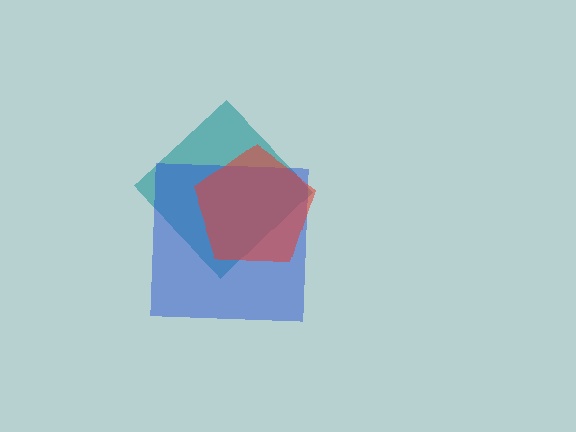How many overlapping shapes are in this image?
There are 3 overlapping shapes in the image.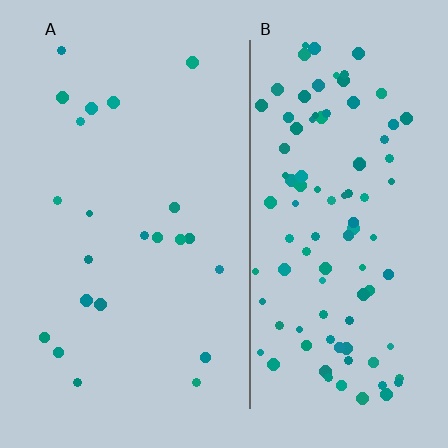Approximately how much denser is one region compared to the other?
Approximately 4.6× — region B over region A.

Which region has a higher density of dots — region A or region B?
B (the right).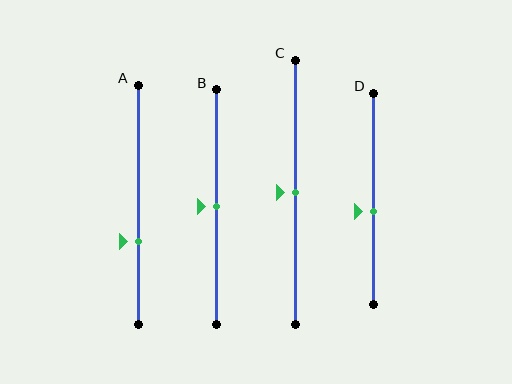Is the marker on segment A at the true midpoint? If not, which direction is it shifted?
No, the marker on segment A is shifted downward by about 15% of the segment length.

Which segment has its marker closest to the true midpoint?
Segment B has its marker closest to the true midpoint.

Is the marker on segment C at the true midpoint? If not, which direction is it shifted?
Yes, the marker on segment C is at the true midpoint.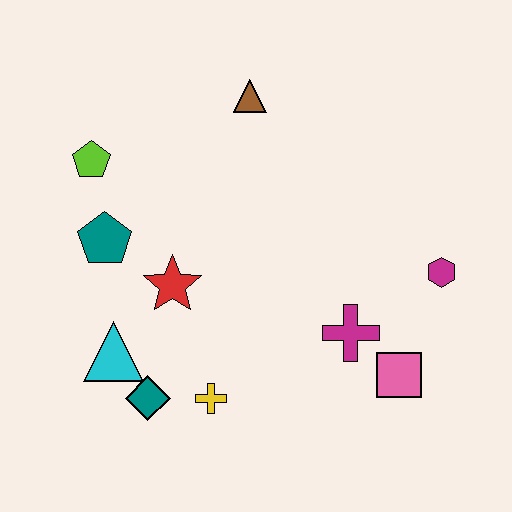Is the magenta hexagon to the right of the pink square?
Yes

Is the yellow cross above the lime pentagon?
No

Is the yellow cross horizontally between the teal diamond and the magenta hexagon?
Yes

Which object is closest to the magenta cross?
The pink square is closest to the magenta cross.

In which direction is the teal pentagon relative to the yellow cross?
The teal pentagon is above the yellow cross.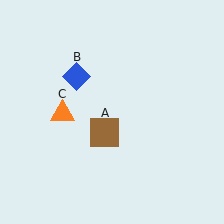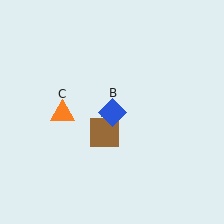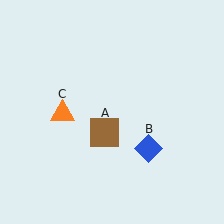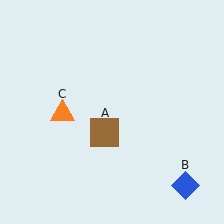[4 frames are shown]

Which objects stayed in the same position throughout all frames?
Brown square (object A) and orange triangle (object C) remained stationary.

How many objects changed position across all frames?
1 object changed position: blue diamond (object B).